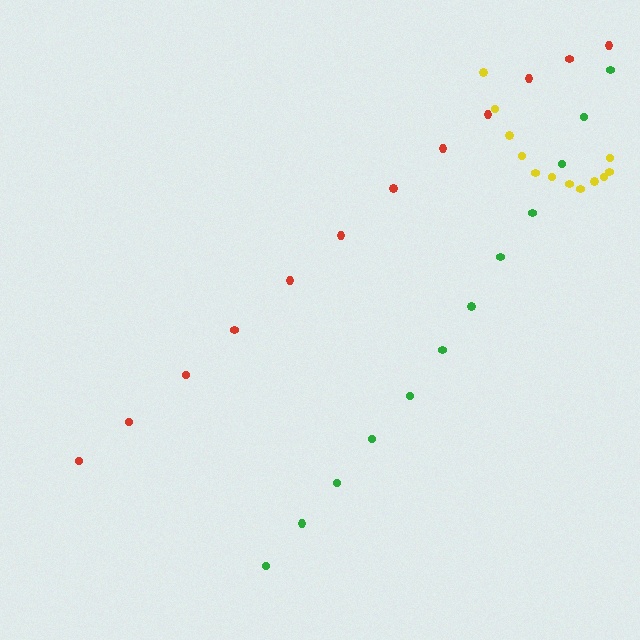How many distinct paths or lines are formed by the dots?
There are 3 distinct paths.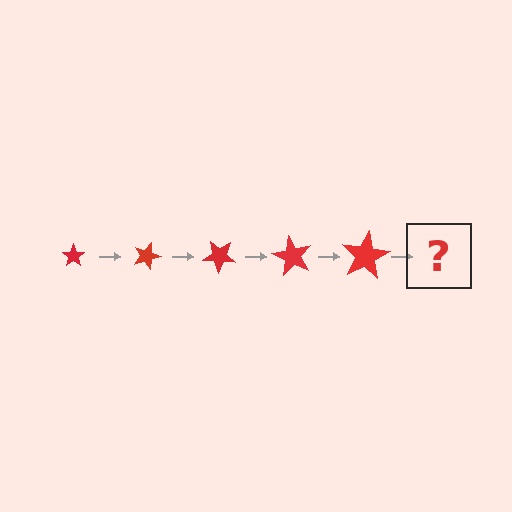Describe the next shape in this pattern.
It should be a star, larger than the previous one and rotated 100 degrees from the start.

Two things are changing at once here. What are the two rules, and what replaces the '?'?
The two rules are that the star grows larger each step and it rotates 20 degrees each step. The '?' should be a star, larger than the previous one and rotated 100 degrees from the start.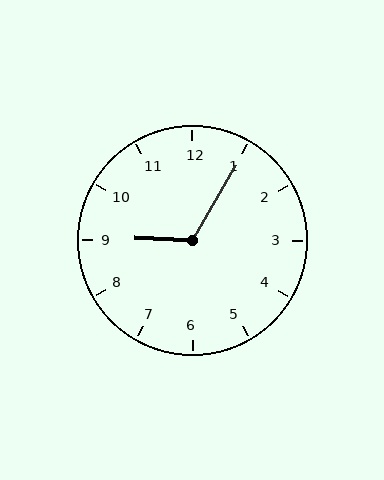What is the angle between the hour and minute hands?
Approximately 118 degrees.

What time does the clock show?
9:05.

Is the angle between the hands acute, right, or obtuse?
It is obtuse.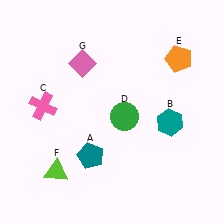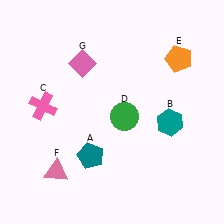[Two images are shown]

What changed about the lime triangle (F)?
In Image 1, F is lime. In Image 2, it changed to pink.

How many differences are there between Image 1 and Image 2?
There is 1 difference between the two images.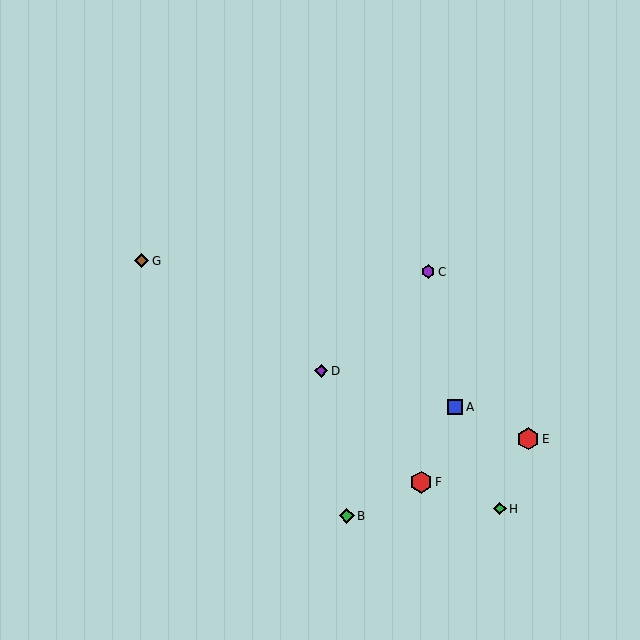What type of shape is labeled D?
Shape D is a purple diamond.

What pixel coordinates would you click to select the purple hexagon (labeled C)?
Click at (428, 272) to select the purple hexagon C.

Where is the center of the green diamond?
The center of the green diamond is at (500, 509).